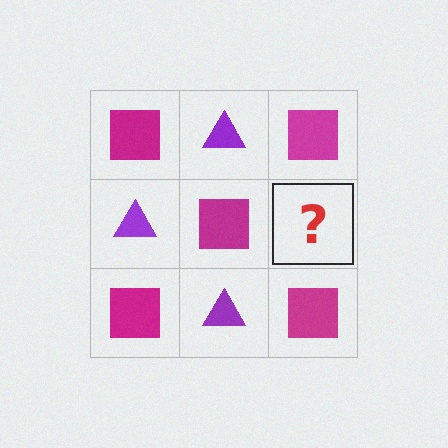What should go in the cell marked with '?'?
The missing cell should contain a purple triangle.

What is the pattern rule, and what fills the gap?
The rule is that it alternates magenta square and purple triangle in a checkerboard pattern. The gap should be filled with a purple triangle.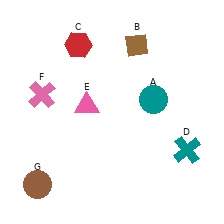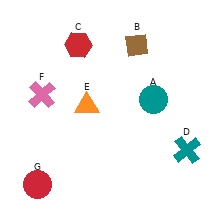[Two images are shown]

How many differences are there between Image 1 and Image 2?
There are 2 differences between the two images.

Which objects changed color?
E changed from pink to orange. G changed from brown to red.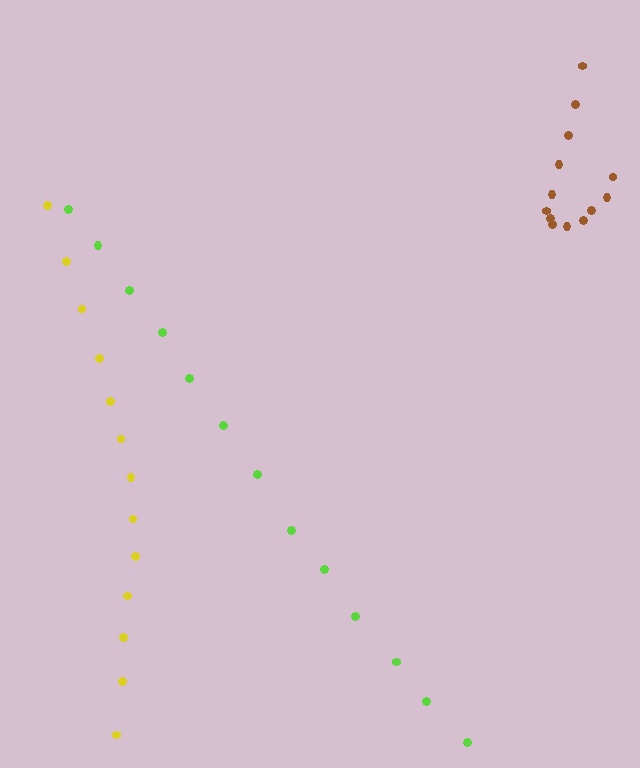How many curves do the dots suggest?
There are 3 distinct paths.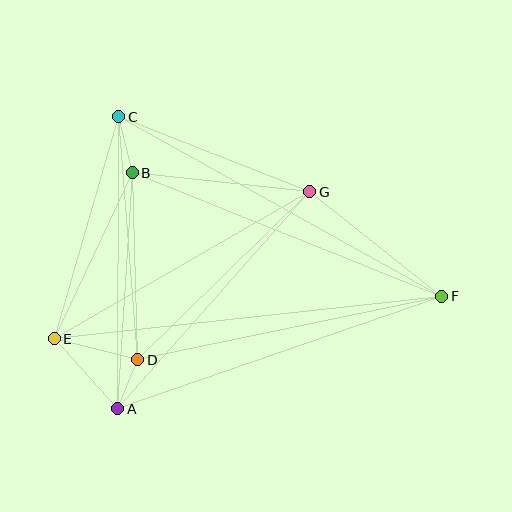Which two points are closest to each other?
Points A and D are closest to each other.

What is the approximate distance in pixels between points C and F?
The distance between C and F is approximately 369 pixels.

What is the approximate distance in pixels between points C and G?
The distance between C and G is approximately 205 pixels.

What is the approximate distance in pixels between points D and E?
The distance between D and E is approximately 86 pixels.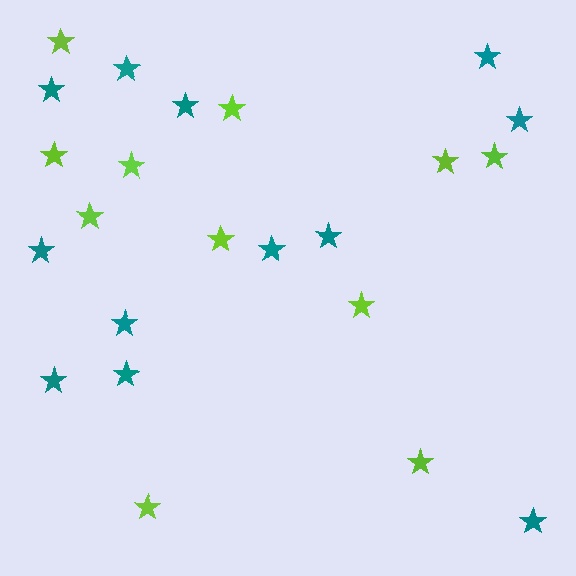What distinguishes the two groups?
There are 2 groups: one group of teal stars (12) and one group of lime stars (11).